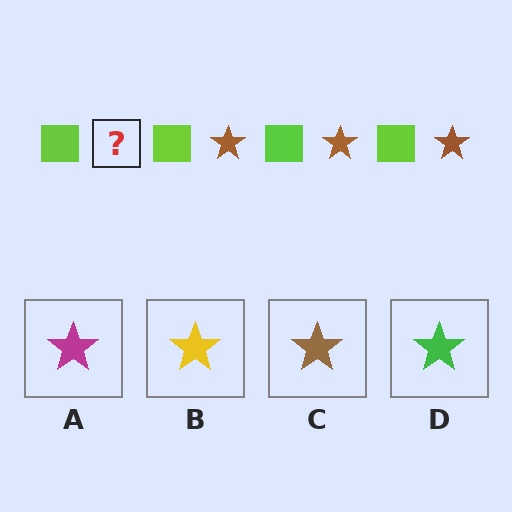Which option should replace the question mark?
Option C.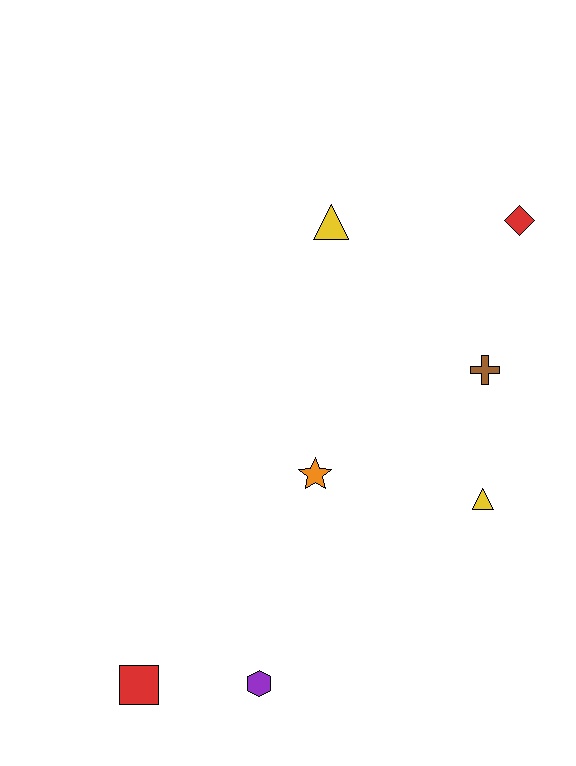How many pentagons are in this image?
There are no pentagons.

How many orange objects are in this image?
There is 1 orange object.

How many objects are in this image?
There are 7 objects.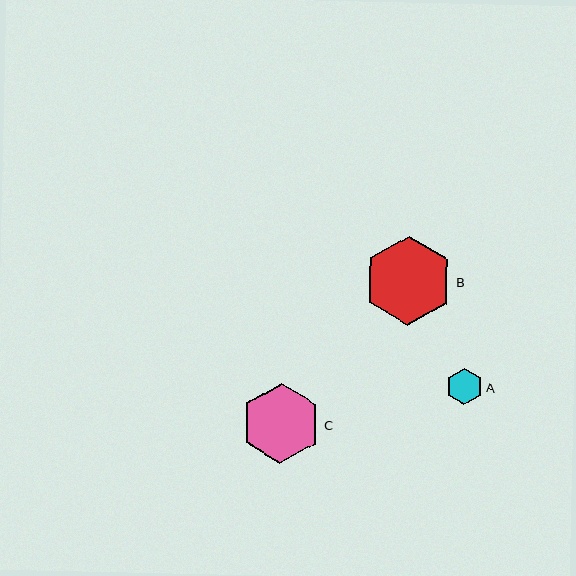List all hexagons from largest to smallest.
From largest to smallest: B, C, A.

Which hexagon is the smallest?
Hexagon A is the smallest with a size of approximately 36 pixels.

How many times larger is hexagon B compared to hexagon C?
Hexagon B is approximately 1.1 times the size of hexagon C.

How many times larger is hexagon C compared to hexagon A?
Hexagon C is approximately 2.2 times the size of hexagon A.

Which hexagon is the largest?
Hexagon B is the largest with a size of approximately 89 pixels.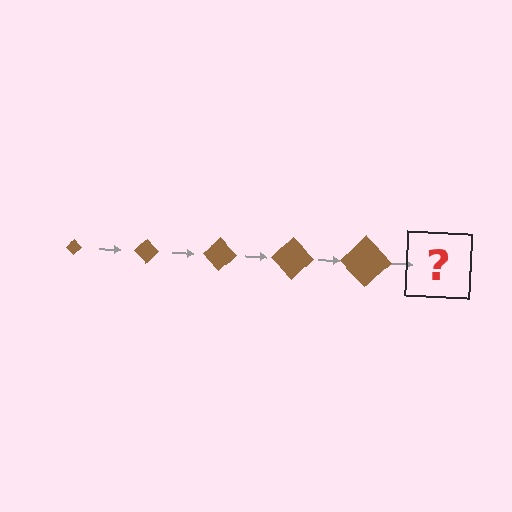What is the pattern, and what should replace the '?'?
The pattern is that the diamond gets progressively larger each step. The '?' should be a brown diamond, larger than the previous one.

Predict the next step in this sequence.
The next step is a brown diamond, larger than the previous one.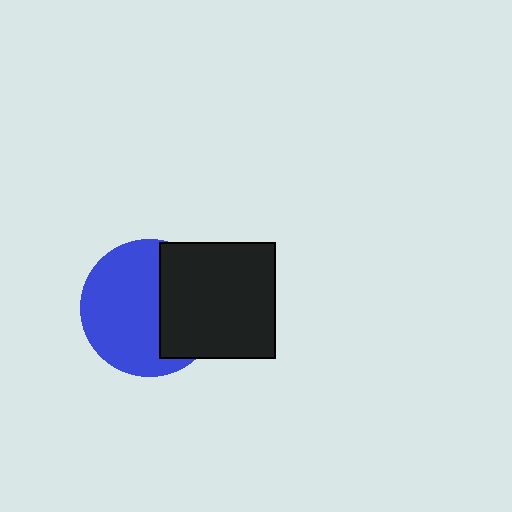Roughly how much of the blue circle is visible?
About half of it is visible (roughly 62%).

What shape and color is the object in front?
The object in front is a black square.